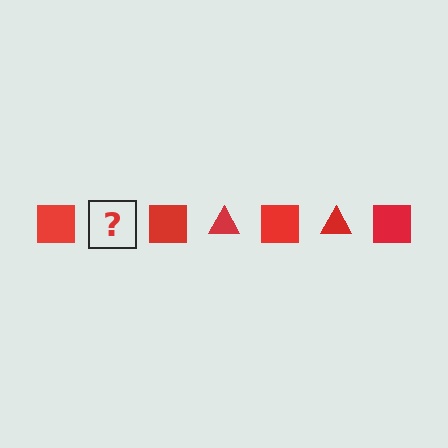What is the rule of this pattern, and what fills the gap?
The rule is that the pattern cycles through square, triangle shapes in red. The gap should be filled with a red triangle.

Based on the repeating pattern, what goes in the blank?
The blank should be a red triangle.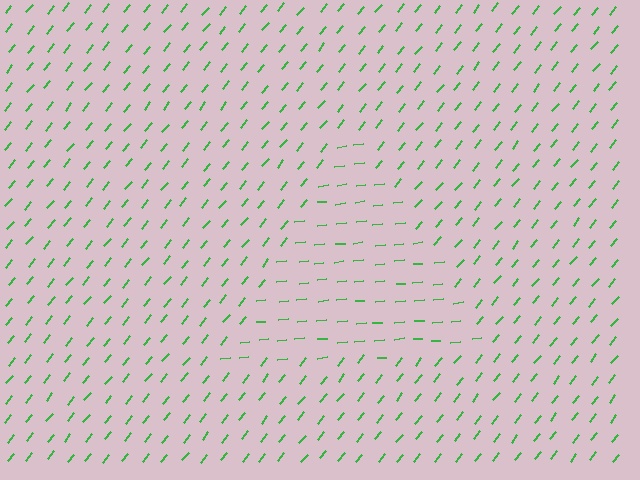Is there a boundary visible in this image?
Yes, there is a texture boundary formed by a change in line orientation.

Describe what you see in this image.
The image is filled with small green line segments. A triangle region in the image has lines oriented differently from the surrounding lines, creating a visible texture boundary.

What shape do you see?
I see a triangle.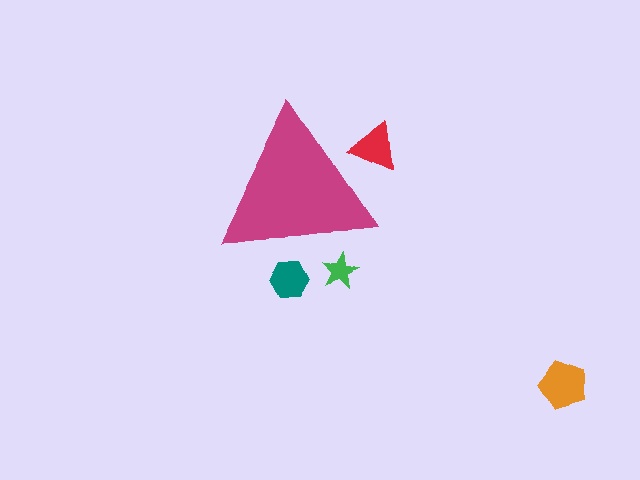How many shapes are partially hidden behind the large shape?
3 shapes are partially hidden.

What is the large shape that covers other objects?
A magenta triangle.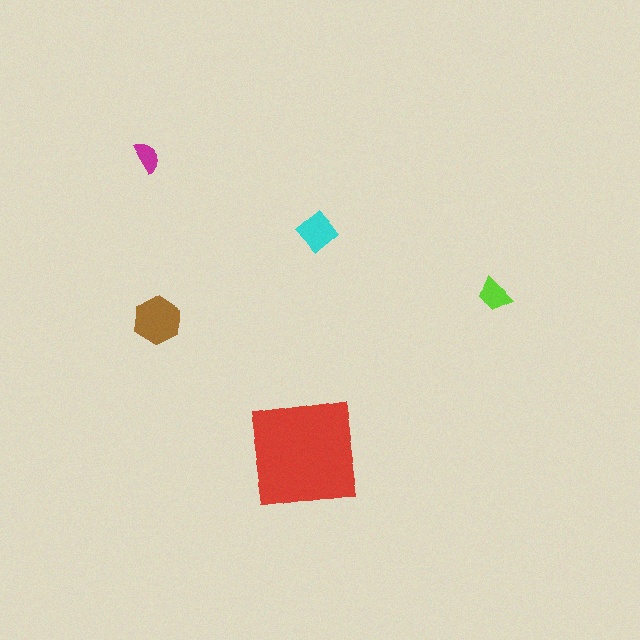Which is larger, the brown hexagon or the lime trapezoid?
The brown hexagon.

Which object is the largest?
The red square.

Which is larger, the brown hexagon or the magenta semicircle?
The brown hexagon.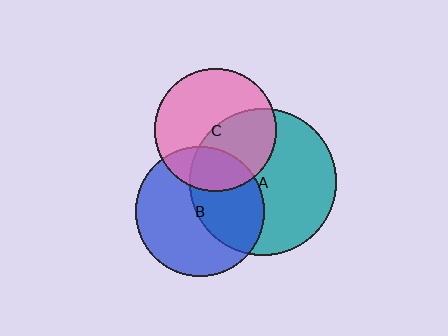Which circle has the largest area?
Circle A (teal).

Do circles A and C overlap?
Yes.